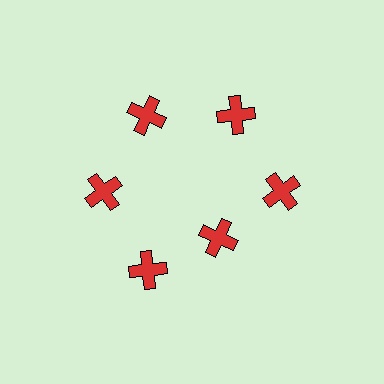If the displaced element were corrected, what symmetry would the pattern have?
It would have 6-fold rotational symmetry — the pattern would map onto itself every 60 degrees.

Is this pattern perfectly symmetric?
No. The 6 red crosses are arranged in a ring, but one element near the 5 o'clock position is pulled inward toward the center, breaking the 6-fold rotational symmetry.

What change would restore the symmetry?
The symmetry would be restored by moving it outward, back onto the ring so that all 6 crosses sit at equal angles and equal distance from the center.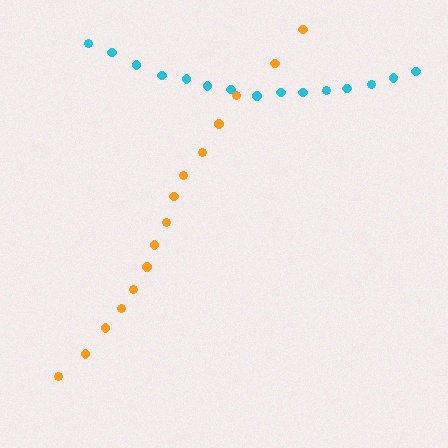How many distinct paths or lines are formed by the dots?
There are 2 distinct paths.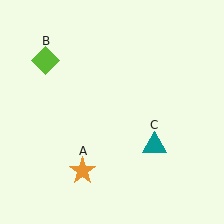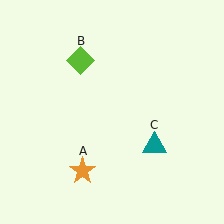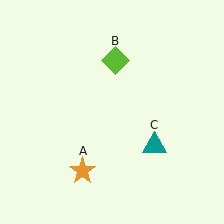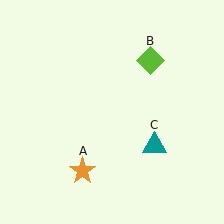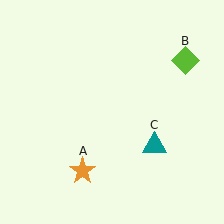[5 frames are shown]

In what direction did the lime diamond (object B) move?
The lime diamond (object B) moved right.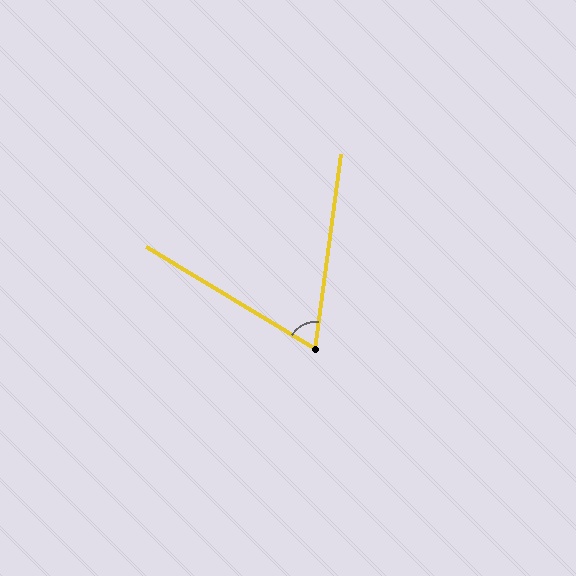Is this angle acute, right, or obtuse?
It is acute.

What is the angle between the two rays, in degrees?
Approximately 66 degrees.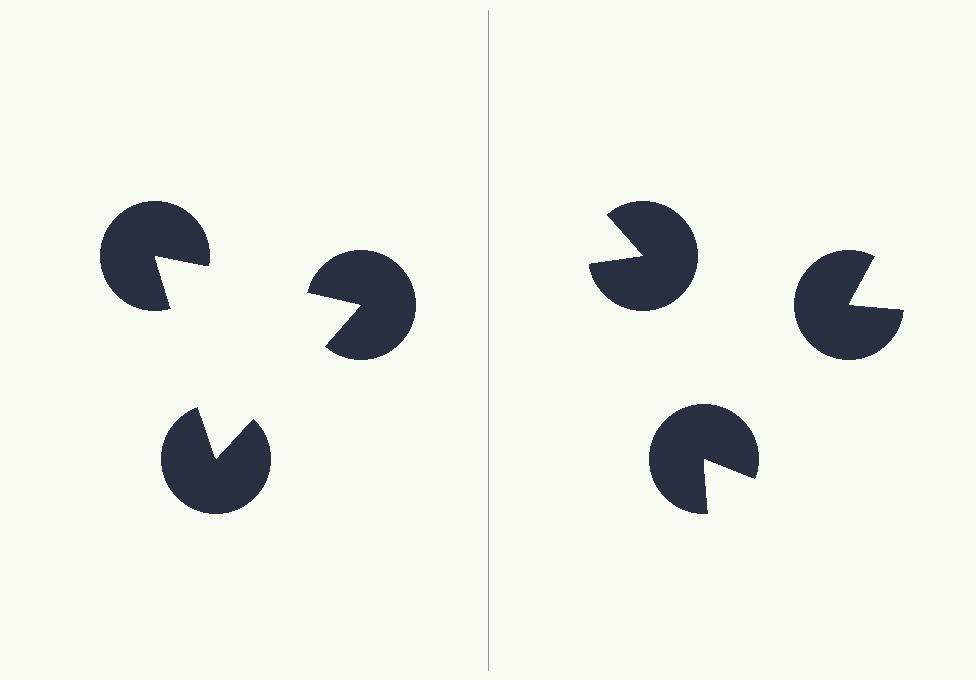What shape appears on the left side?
An illusory triangle.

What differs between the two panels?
The pac-man discs are positioned identically on both sides; only the wedge orientations differ. On the left they align to a triangle; on the right they are misaligned.